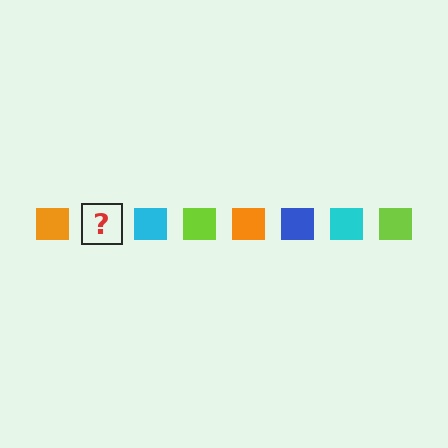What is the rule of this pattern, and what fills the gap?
The rule is that the pattern cycles through orange, blue, cyan, lime squares. The gap should be filled with a blue square.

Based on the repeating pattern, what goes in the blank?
The blank should be a blue square.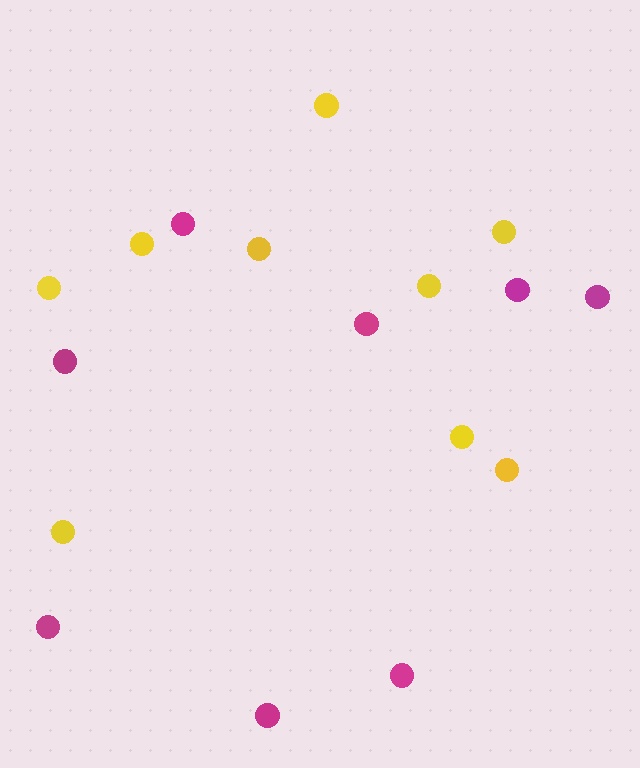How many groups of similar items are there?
There are 2 groups: one group of magenta circles (8) and one group of yellow circles (9).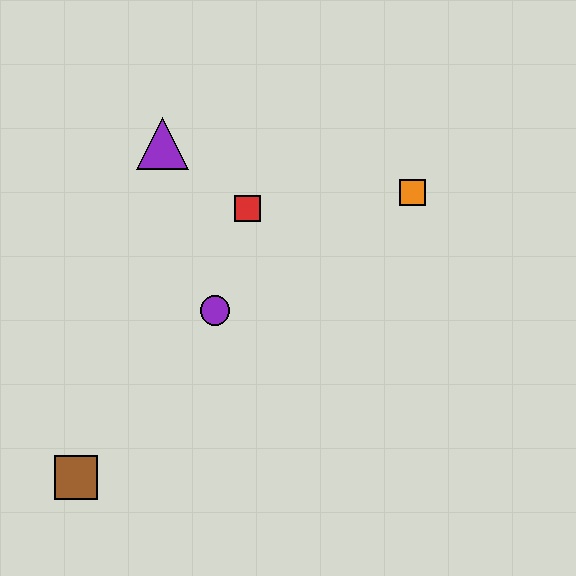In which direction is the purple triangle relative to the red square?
The purple triangle is to the left of the red square.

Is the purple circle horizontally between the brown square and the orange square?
Yes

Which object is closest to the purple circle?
The red square is closest to the purple circle.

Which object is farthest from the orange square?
The brown square is farthest from the orange square.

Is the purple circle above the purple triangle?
No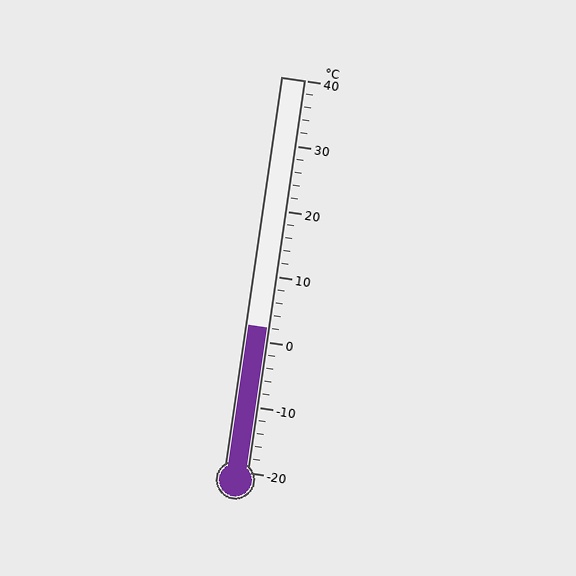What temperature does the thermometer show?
The thermometer shows approximately 2°C.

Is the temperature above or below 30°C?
The temperature is below 30°C.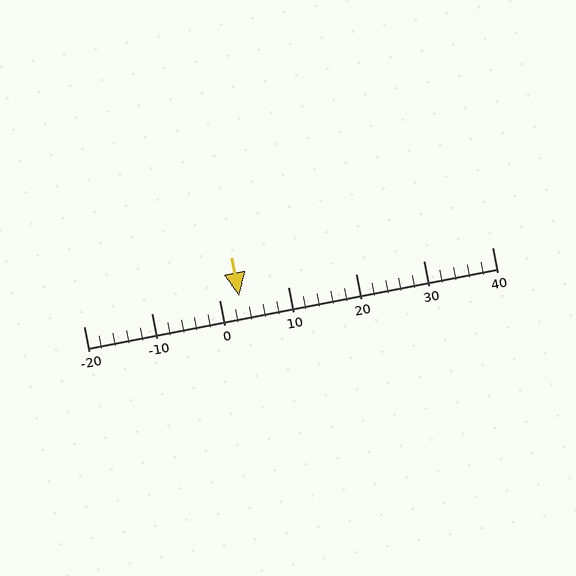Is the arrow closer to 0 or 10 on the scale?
The arrow is closer to 0.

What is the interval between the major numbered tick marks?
The major tick marks are spaced 10 units apart.